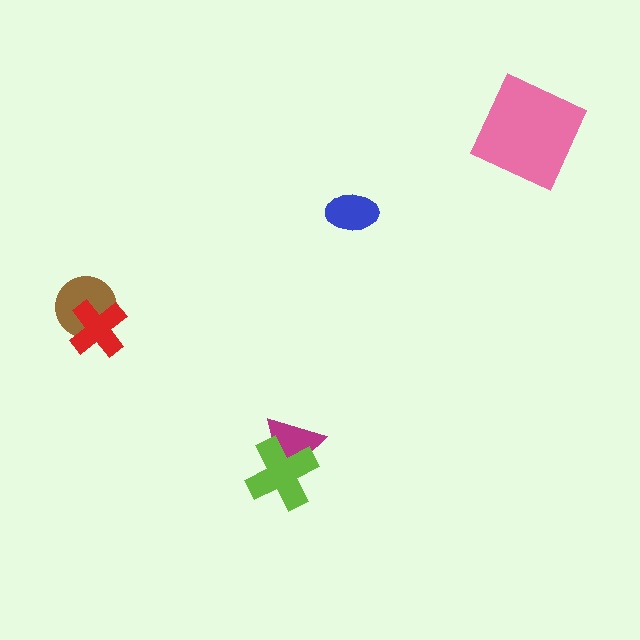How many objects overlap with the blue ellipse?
0 objects overlap with the blue ellipse.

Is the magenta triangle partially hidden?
Yes, it is partially covered by another shape.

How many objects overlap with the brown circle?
1 object overlaps with the brown circle.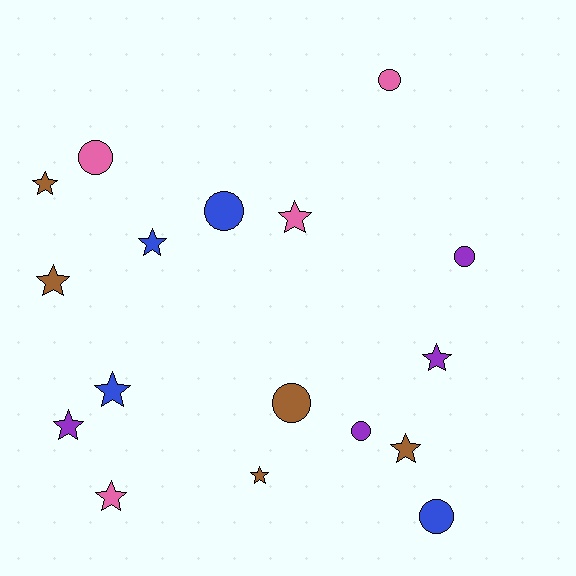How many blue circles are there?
There are 2 blue circles.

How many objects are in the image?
There are 17 objects.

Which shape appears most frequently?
Star, with 10 objects.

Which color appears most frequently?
Brown, with 5 objects.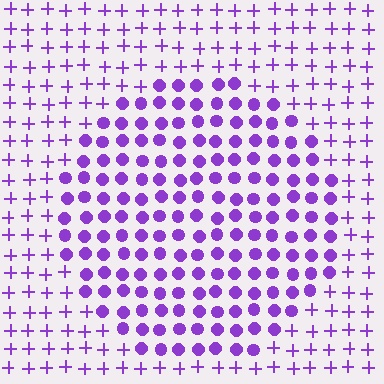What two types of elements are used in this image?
The image uses circles inside the circle region and plus signs outside it.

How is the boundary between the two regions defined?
The boundary is defined by a change in element shape: circles inside vs. plus signs outside. All elements share the same color and spacing.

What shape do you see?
I see a circle.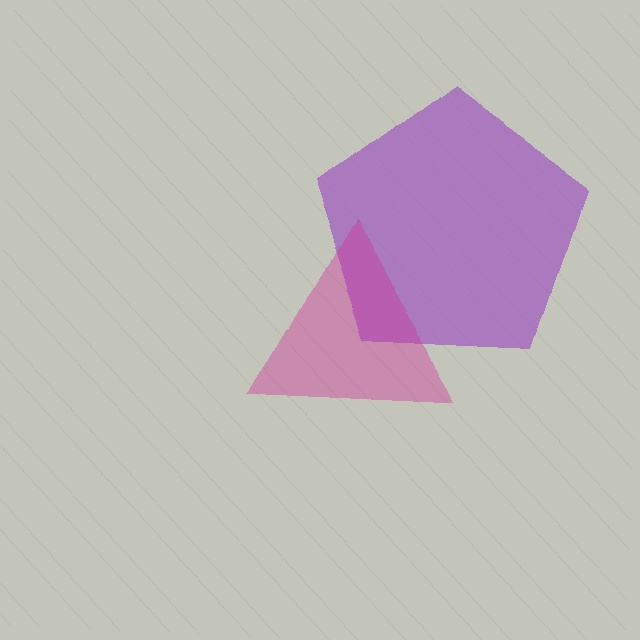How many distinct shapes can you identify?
There are 2 distinct shapes: a purple pentagon, a magenta triangle.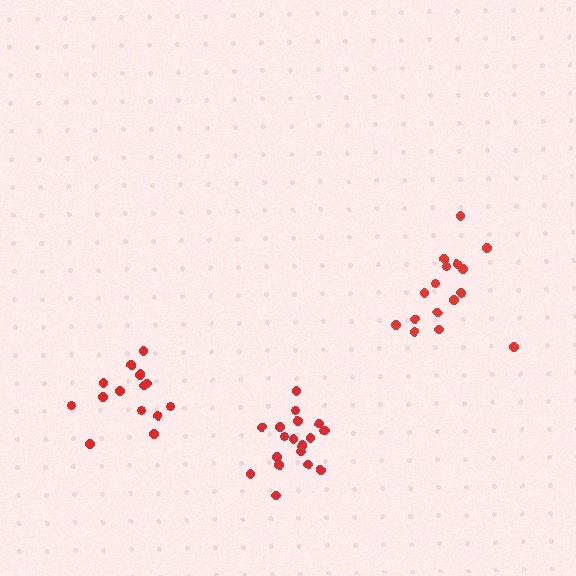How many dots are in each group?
Group 1: 15 dots, Group 2: 17 dots, Group 3: 20 dots (52 total).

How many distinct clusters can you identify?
There are 3 distinct clusters.